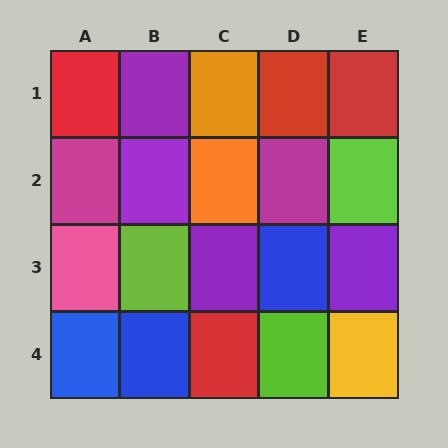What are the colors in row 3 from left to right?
Pink, lime, purple, blue, purple.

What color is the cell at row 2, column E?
Lime.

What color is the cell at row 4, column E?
Yellow.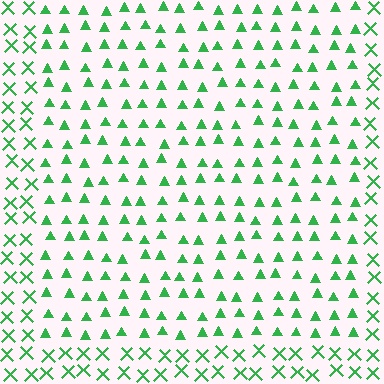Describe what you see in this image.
The image is filled with small green elements arranged in a uniform grid. A rectangle-shaped region contains triangles, while the surrounding area contains X marks. The boundary is defined purely by the change in element shape.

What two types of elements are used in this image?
The image uses triangles inside the rectangle region and X marks outside it.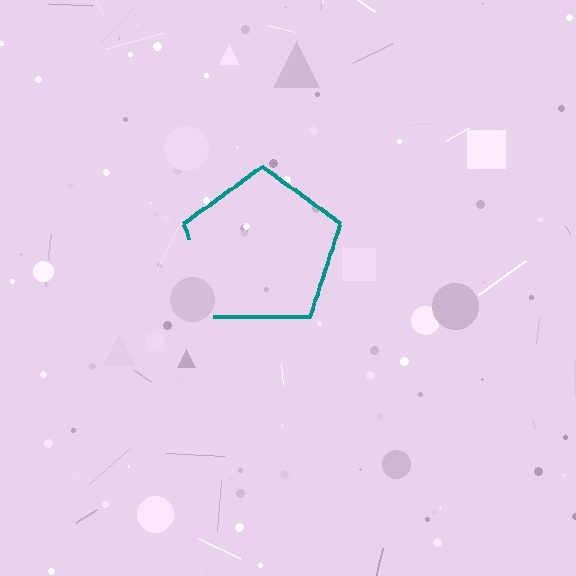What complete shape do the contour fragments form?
The contour fragments form a pentagon.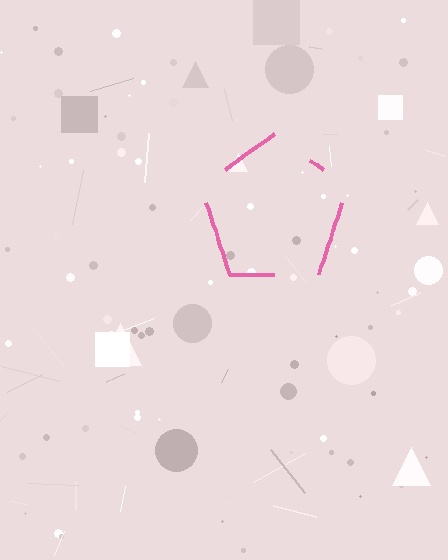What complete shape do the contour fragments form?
The contour fragments form a pentagon.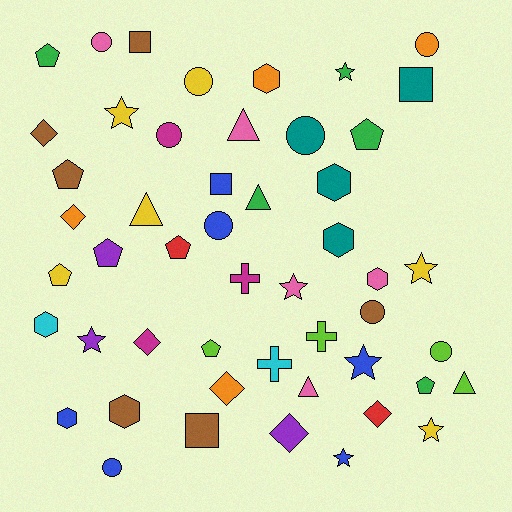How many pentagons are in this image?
There are 8 pentagons.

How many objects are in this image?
There are 50 objects.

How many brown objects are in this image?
There are 6 brown objects.